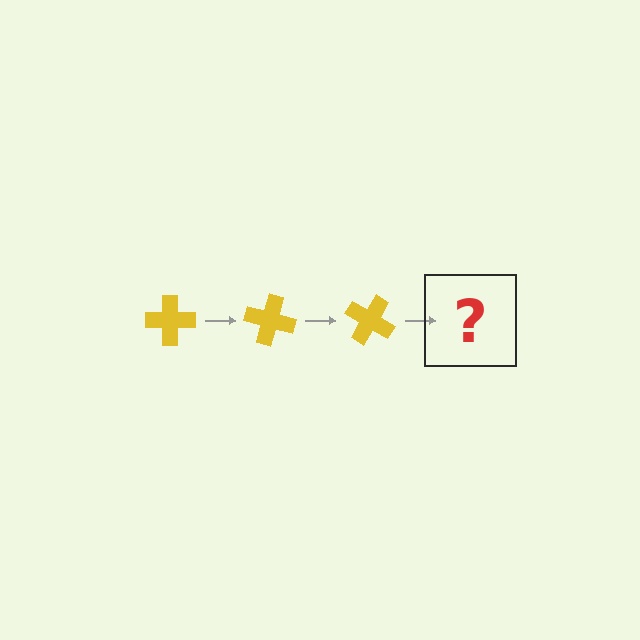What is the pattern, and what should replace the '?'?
The pattern is that the cross rotates 15 degrees each step. The '?' should be a yellow cross rotated 45 degrees.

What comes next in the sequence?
The next element should be a yellow cross rotated 45 degrees.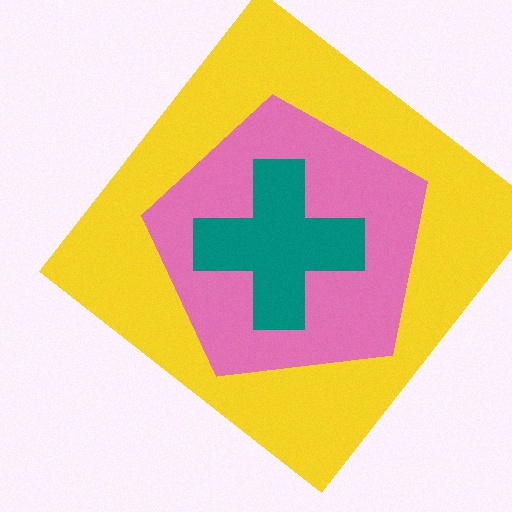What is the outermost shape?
The yellow diamond.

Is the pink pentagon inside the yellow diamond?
Yes.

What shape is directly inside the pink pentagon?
The teal cross.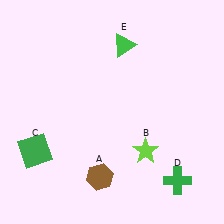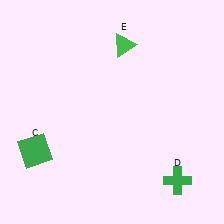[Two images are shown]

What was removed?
The lime star (B), the brown hexagon (A) were removed in Image 2.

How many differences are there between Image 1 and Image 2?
There are 2 differences between the two images.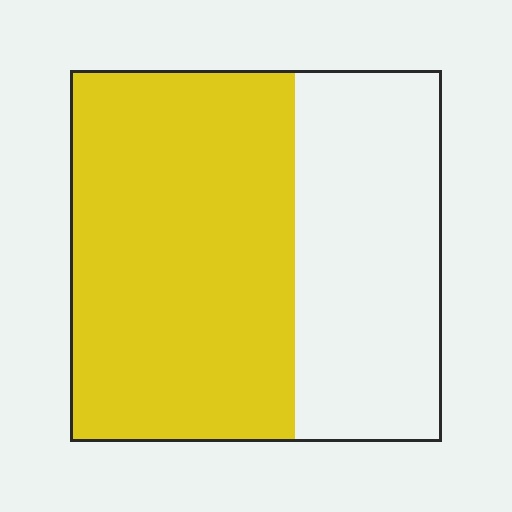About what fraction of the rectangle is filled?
About three fifths (3/5).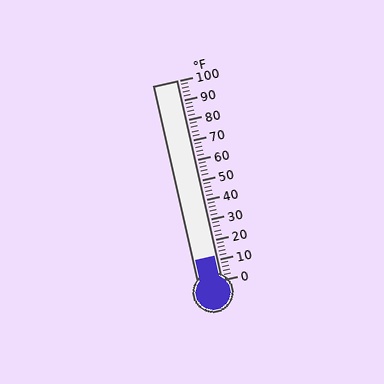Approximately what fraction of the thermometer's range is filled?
The thermometer is filled to approximately 10% of its range.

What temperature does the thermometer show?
The thermometer shows approximately 12°F.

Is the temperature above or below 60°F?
The temperature is below 60°F.